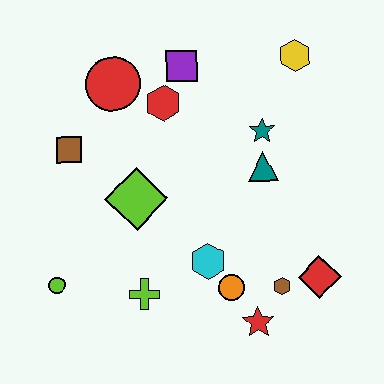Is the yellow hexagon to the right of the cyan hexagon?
Yes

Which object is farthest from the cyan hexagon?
The yellow hexagon is farthest from the cyan hexagon.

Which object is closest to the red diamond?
The brown hexagon is closest to the red diamond.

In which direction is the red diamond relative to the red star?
The red diamond is to the right of the red star.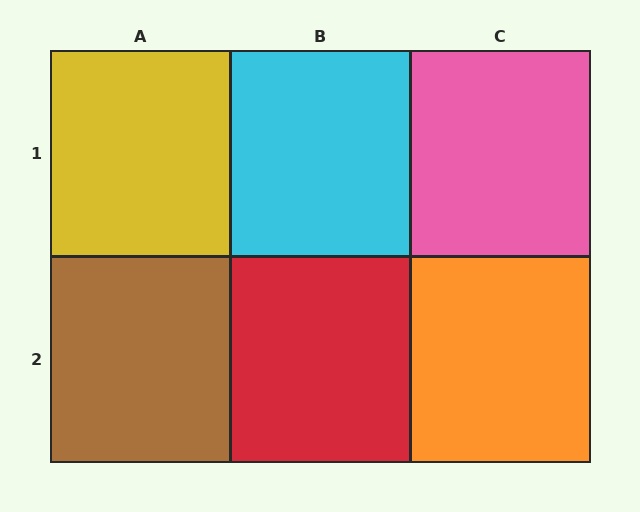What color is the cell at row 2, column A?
Brown.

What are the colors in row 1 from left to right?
Yellow, cyan, pink.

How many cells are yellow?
1 cell is yellow.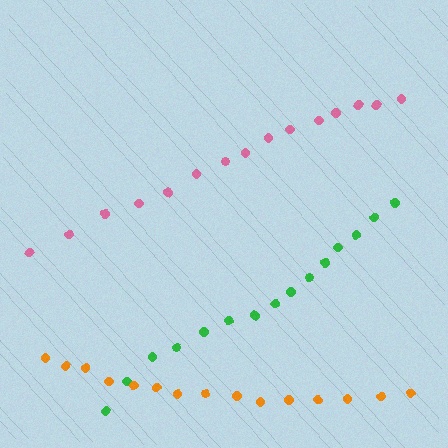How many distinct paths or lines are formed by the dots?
There are 3 distinct paths.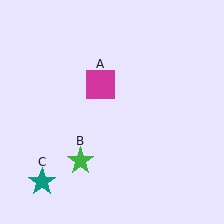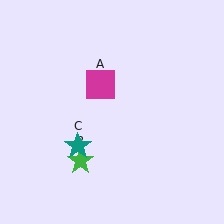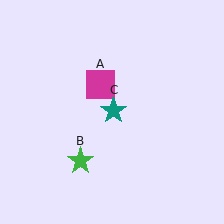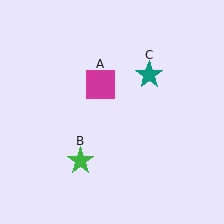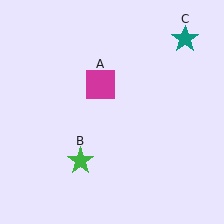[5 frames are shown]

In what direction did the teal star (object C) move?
The teal star (object C) moved up and to the right.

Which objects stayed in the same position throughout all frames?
Magenta square (object A) and green star (object B) remained stationary.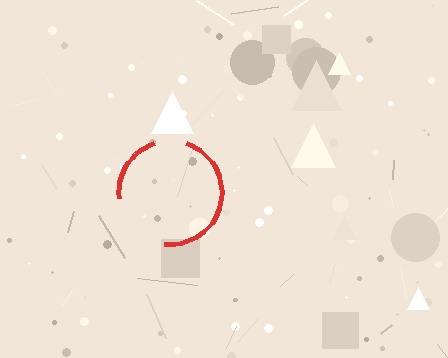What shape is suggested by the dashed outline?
The dashed outline suggests a circle.